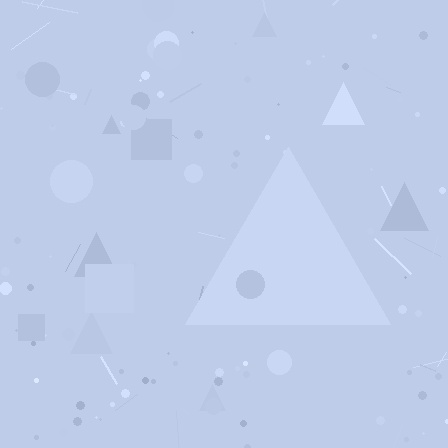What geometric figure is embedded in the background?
A triangle is embedded in the background.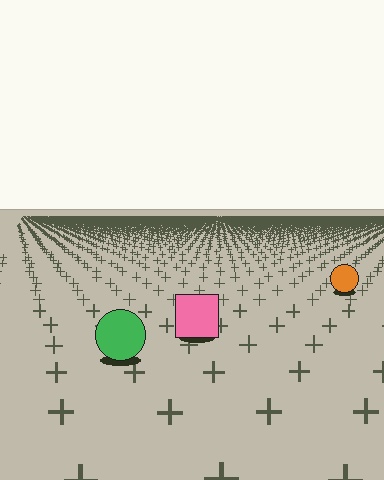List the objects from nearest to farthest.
From nearest to farthest: the green circle, the pink square, the orange circle.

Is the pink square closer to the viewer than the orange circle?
Yes. The pink square is closer — you can tell from the texture gradient: the ground texture is coarser near it.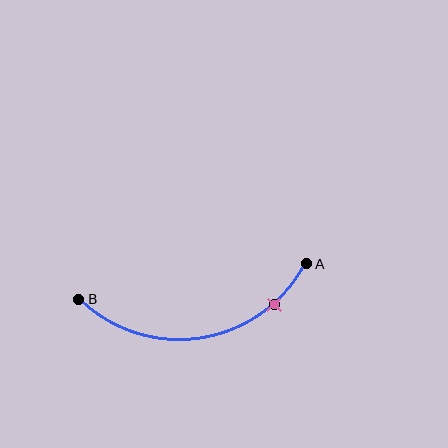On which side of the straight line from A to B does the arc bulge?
The arc bulges below the straight line connecting A and B.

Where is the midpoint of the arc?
The arc midpoint is the point on the curve farthest from the straight line joining A and B. It sits below that line.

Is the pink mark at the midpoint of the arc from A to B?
No. The pink mark lies on the arc but is closer to endpoint A. The arc midpoint would be at the point on the curve equidistant along the arc from both A and B.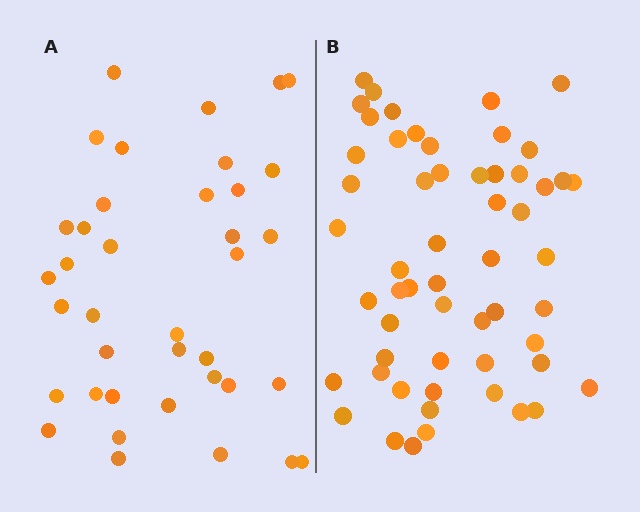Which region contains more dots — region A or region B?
Region B (the right region) has more dots.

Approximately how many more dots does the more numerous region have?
Region B has approximately 20 more dots than region A.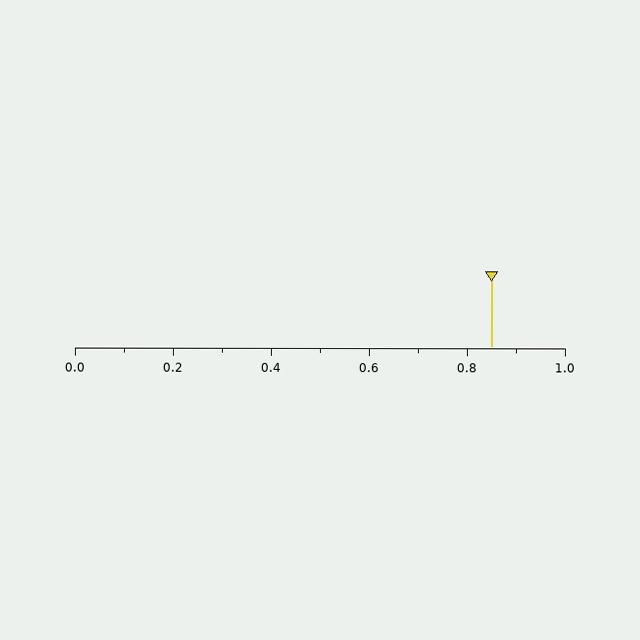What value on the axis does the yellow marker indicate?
The marker indicates approximately 0.85.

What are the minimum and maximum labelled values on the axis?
The axis runs from 0.0 to 1.0.